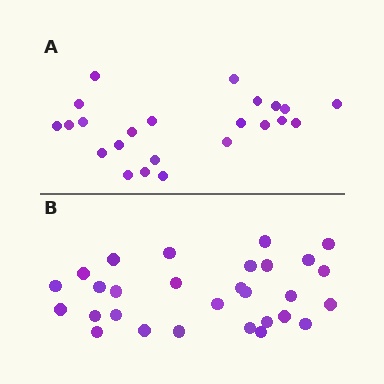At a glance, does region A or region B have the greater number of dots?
Region B (the bottom region) has more dots.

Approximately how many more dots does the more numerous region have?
Region B has about 6 more dots than region A.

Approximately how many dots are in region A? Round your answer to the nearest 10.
About 20 dots. (The exact count is 23, which rounds to 20.)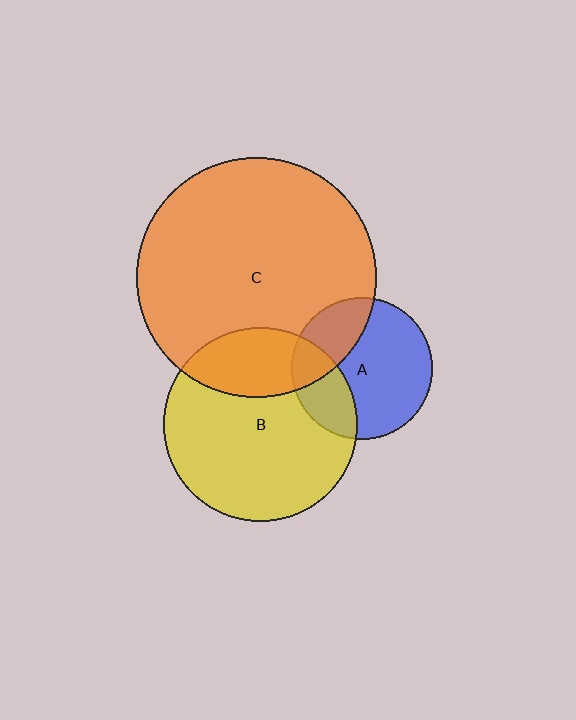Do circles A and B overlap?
Yes.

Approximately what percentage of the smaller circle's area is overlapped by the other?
Approximately 25%.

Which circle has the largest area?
Circle C (orange).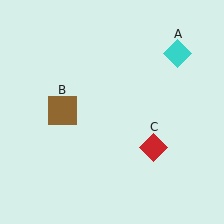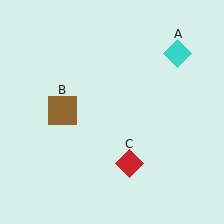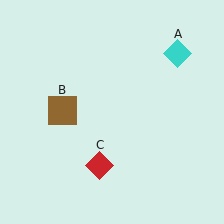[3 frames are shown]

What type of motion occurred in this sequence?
The red diamond (object C) rotated clockwise around the center of the scene.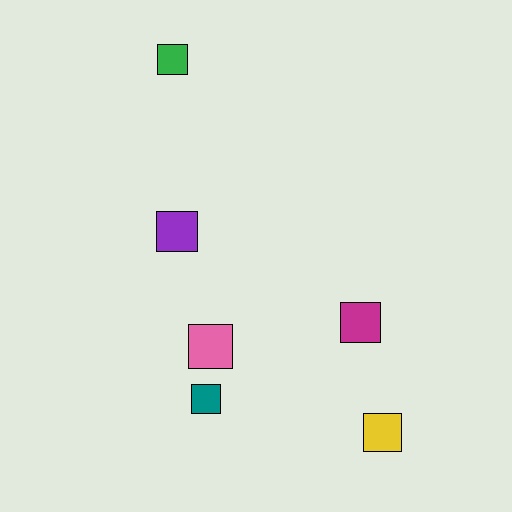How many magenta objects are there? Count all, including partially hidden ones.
There is 1 magenta object.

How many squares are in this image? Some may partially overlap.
There are 6 squares.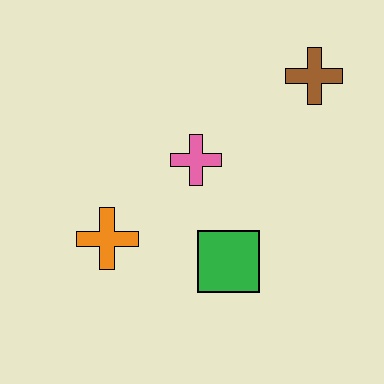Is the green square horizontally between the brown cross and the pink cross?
Yes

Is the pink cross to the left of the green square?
Yes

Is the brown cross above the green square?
Yes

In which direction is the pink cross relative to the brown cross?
The pink cross is to the left of the brown cross.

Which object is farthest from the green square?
The brown cross is farthest from the green square.